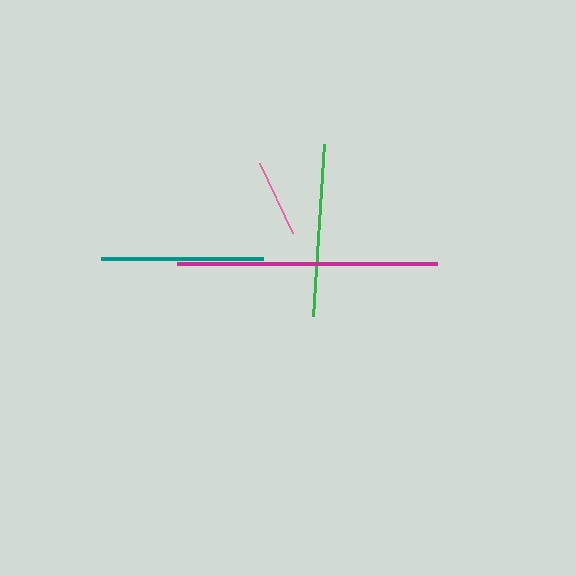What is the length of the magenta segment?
The magenta segment is approximately 261 pixels long.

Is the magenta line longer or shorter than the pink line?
The magenta line is longer than the pink line.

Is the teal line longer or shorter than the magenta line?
The magenta line is longer than the teal line.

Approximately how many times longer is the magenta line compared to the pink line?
The magenta line is approximately 3.3 times the length of the pink line.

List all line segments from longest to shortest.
From longest to shortest: magenta, green, teal, pink.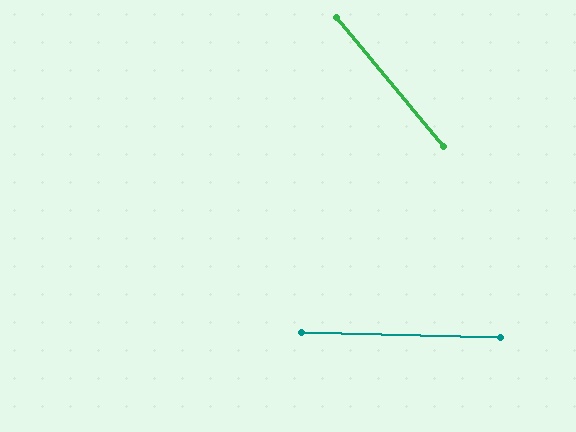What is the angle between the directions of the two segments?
Approximately 49 degrees.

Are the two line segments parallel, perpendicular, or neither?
Neither parallel nor perpendicular — they differ by about 49°.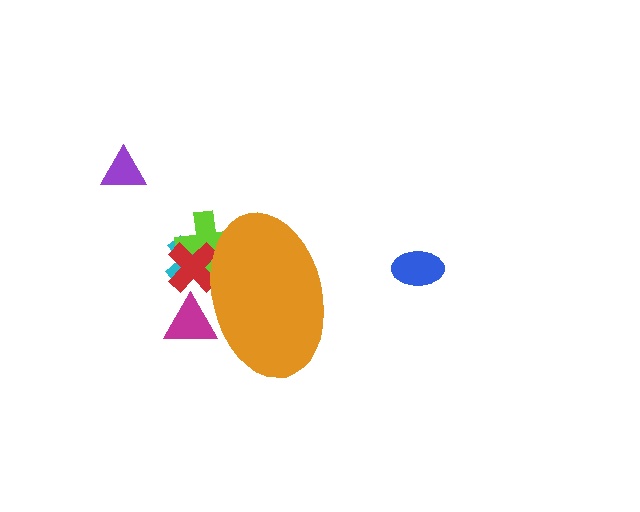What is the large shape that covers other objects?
An orange ellipse.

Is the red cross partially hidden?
Yes, the red cross is partially hidden behind the orange ellipse.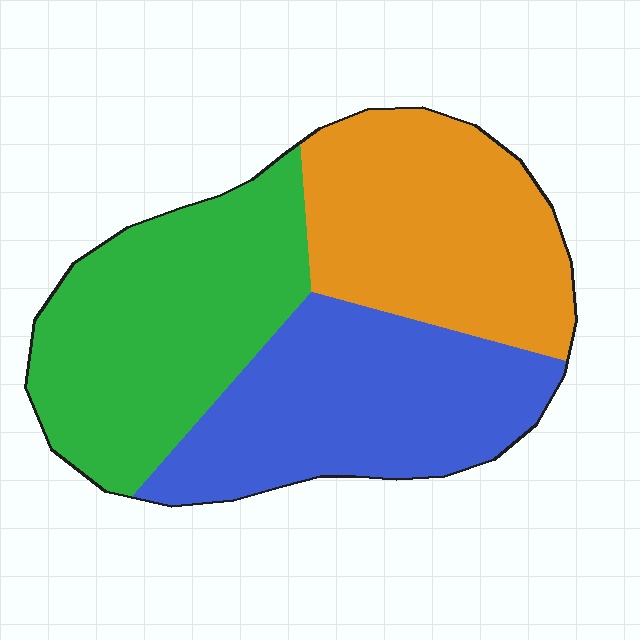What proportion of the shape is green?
Green takes up about three eighths (3/8) of the shape.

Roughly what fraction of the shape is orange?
Orange covers about 30% of the shape.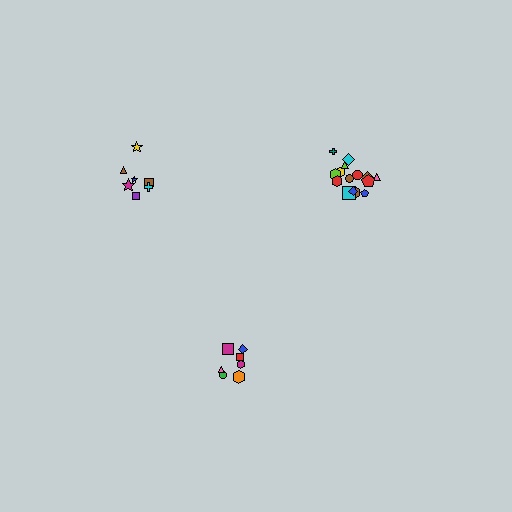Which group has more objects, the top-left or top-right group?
The top-right group.